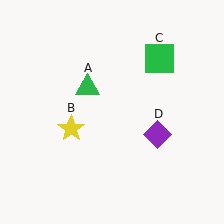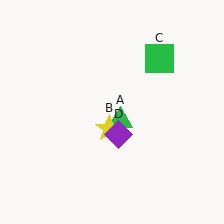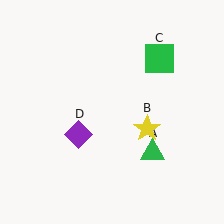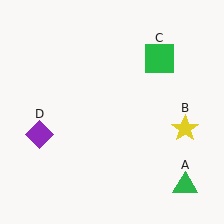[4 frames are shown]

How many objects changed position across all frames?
3 objects changed position: green triangle (object A), yellow star (object B), purple diamond (object D).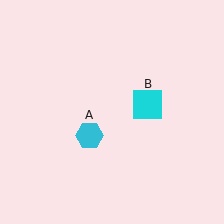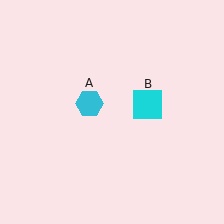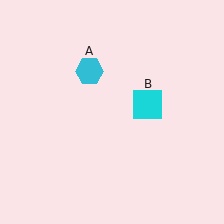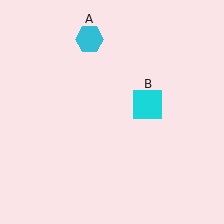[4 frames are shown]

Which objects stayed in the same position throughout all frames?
Cyan square (object B) remained stationary.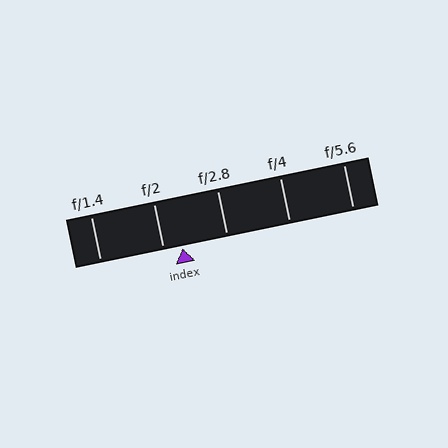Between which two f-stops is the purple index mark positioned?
The index mark is between f/2 and f/2.8.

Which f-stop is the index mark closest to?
The index mark is closest to f/2.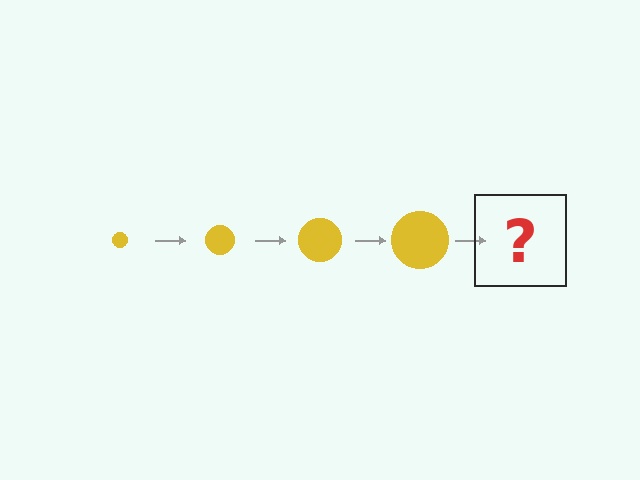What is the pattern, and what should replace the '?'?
The pattern is that the circle gets progressively larger each step. The '?' should be a yellow circle, larger than the previous one.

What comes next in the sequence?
The next element should be a yellow circle, larger than the previous one.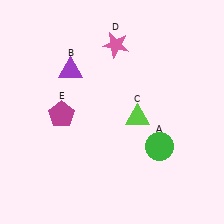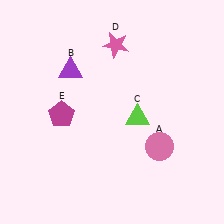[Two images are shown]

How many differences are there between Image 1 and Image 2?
There is 1 difference between the two images.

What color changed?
The circle (A) changed from green in Image 1 to pink in Image 2.